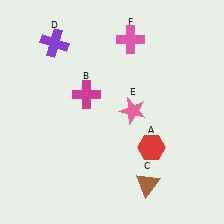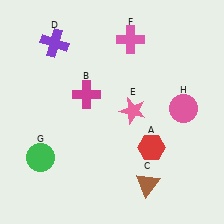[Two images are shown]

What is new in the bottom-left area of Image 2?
A green circle (G) was added in the bottom-left area of Image 2.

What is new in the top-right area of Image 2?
A pink circle (H) was added in the top-right area of Image 2.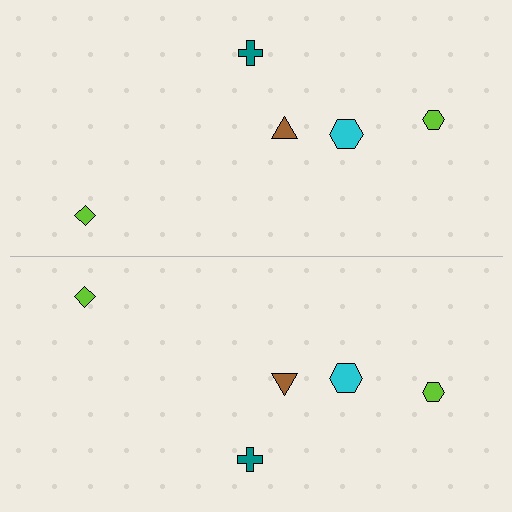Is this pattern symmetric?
Yes, this pattern has bilateral (reflection) symmetry.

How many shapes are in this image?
There are 10 shapes in this image.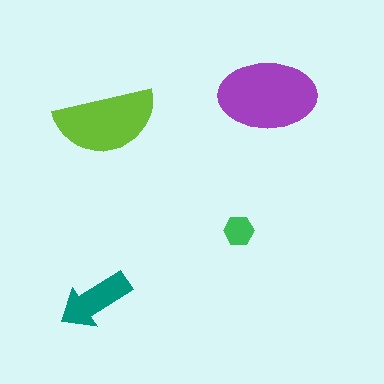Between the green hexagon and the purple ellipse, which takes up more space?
The purple ellipse.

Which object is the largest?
The purple ellipse.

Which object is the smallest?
The green hexagon.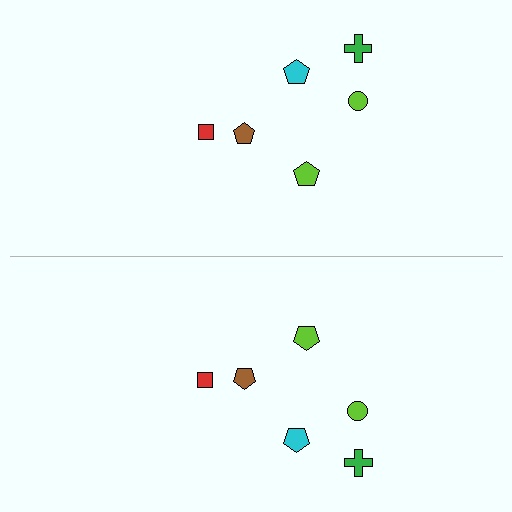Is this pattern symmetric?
Yes, this pattern has bilateral (reflection) symmetry.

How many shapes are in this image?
There are 12 shapes in this image.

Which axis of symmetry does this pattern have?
The pattern has a horizontal axis of symmetry running through the center of the image.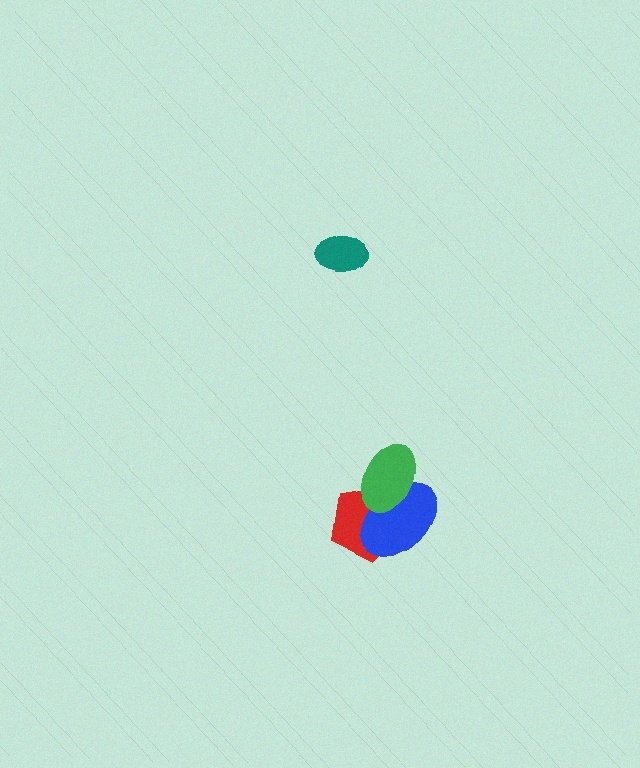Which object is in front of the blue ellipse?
The green ellipse is in front of the blue ellipse.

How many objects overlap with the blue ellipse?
2 objects overlap with the blue ellipse.